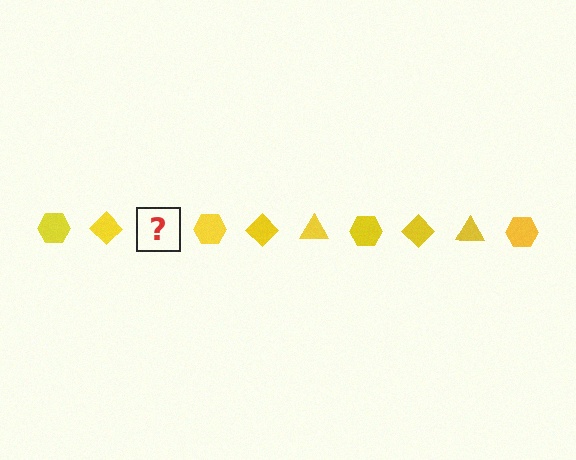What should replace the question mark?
The question mark should be replaced with a yellow triangle.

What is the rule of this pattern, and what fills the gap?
The rule is that the pattern cycles through hexagon, diamond, triangle shapes in yellow. The gap should be filled with a yellow triangle.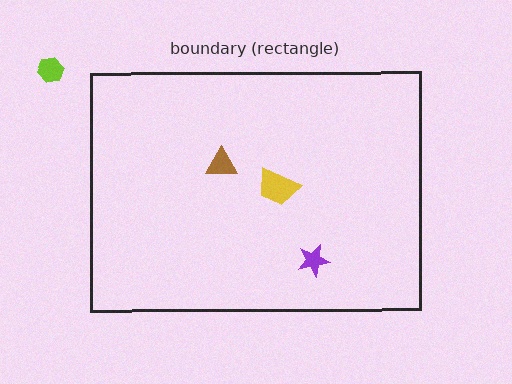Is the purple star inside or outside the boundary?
Inside.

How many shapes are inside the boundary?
3 inside, 1 outside.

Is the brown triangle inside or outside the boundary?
Inside.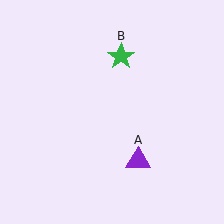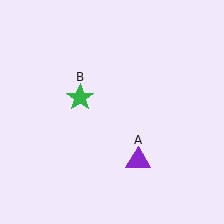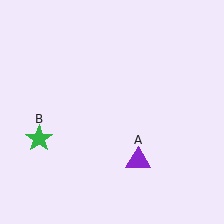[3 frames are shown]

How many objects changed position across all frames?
1 object changed position: green star (object B).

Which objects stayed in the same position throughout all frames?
Purple triangle (object A) remained stationary.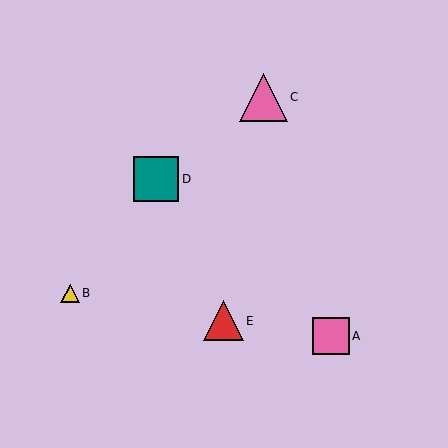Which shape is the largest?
The pink triangle (labeled C) is the largest.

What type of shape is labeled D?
Shape D is a teal square.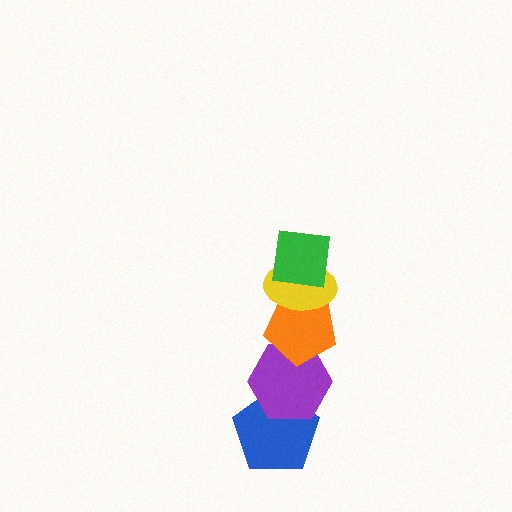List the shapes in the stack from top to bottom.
From top to bottom: the green square, the yellow ellipse, the orange pentagon, the purple hexagon, the blue pentagon.